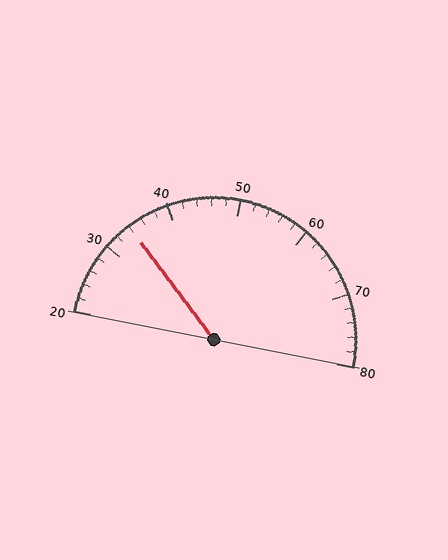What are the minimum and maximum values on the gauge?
The gauge ranges from 20 to 80.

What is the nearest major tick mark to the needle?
The nearest major tick mark is 30.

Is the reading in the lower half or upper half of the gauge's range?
The reading is in the lower half of the range (20 to 80).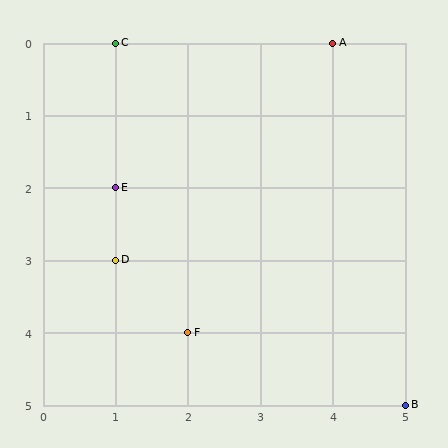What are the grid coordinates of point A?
Point A is at grid coordinates (4, 0).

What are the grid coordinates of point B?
Point B is at grid coordinates (5, 5).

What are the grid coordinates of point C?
Point C is at grid coordinates (1, 0).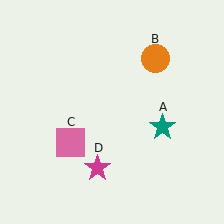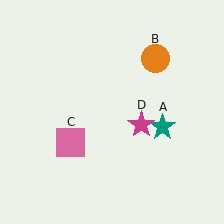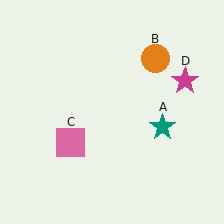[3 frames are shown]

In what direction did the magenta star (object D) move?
The magenta star (object D) moved up and to the right.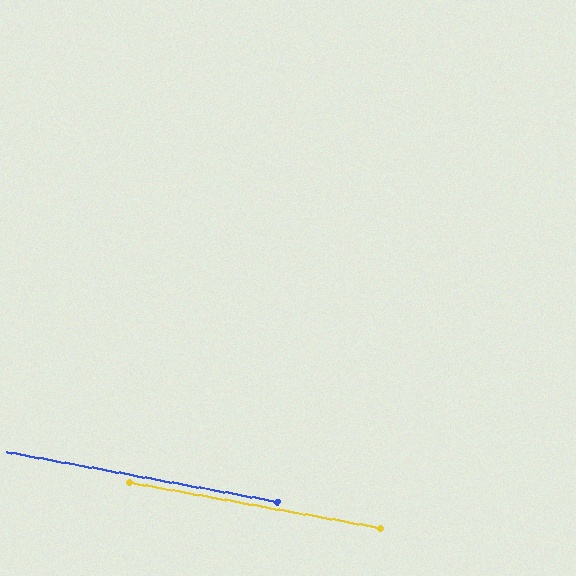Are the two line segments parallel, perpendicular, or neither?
Parallel — their directions differ by only 0.3°.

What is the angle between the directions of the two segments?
Approximately 0 degrees.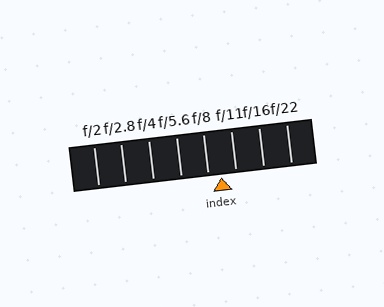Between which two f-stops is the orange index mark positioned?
The index mark is between f/8 and f/11.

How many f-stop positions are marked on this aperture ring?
There are 8 f-stop positions marked.